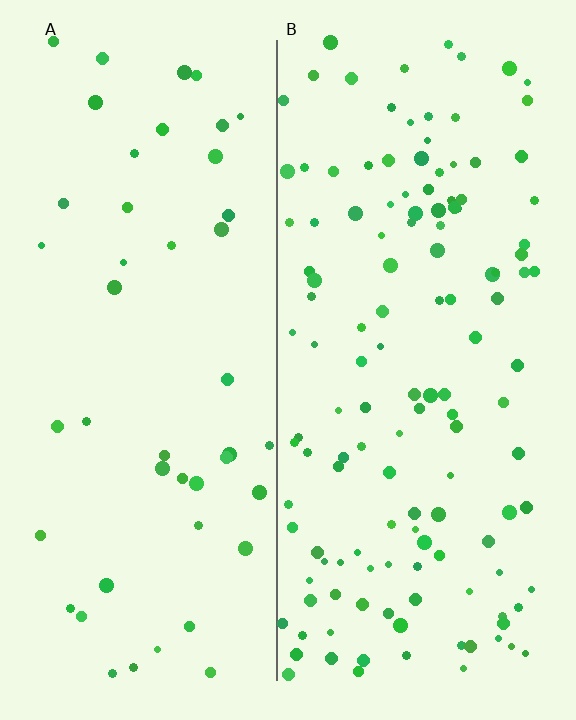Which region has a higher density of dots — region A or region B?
B (the right).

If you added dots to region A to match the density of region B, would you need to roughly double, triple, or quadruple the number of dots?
Approximately triple.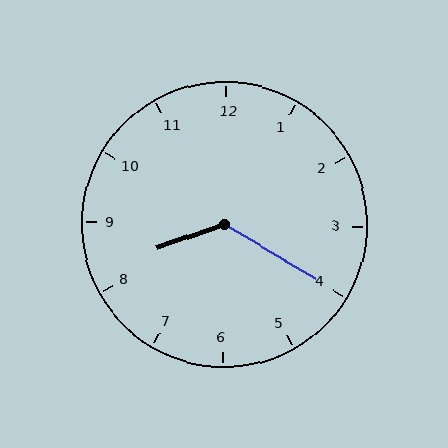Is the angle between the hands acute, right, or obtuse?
It is obtuse.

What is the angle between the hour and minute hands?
Approximately 130 degrees.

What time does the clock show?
8:20.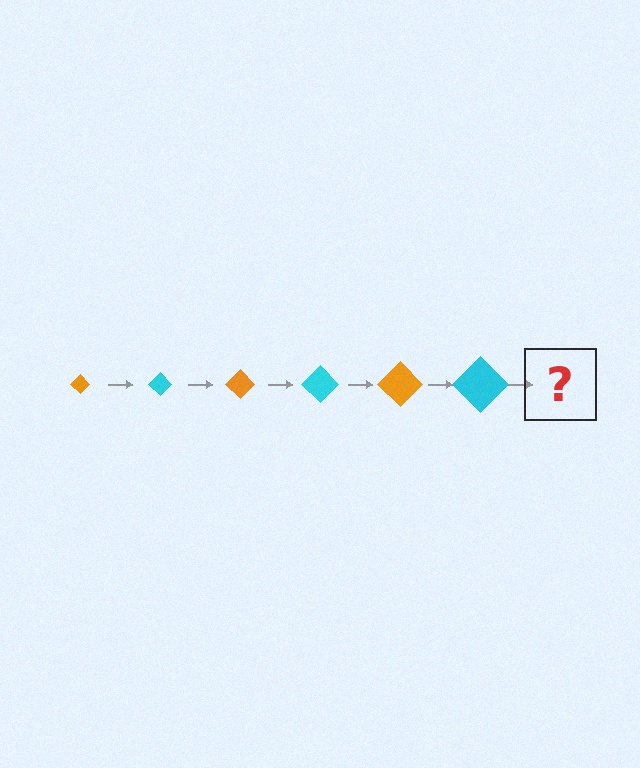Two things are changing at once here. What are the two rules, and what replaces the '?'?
The two rules are that the diamond grows larger each step and the color cycles through orange and cyan. The '?' should be an orange diamond, larger than the previous one.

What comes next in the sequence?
The next element should be an orange diamond, larger than the previous one.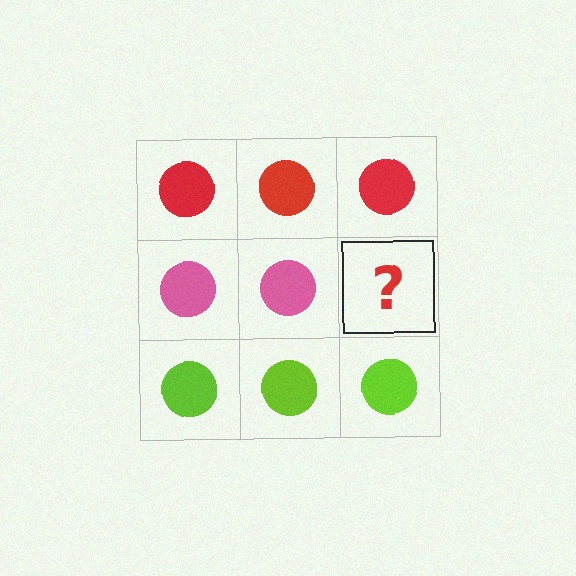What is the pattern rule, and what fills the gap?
The rule is that each row has a consistent color. The gap should be filled with a pink circle.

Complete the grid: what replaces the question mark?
The question mark should be replaced with a pink circle.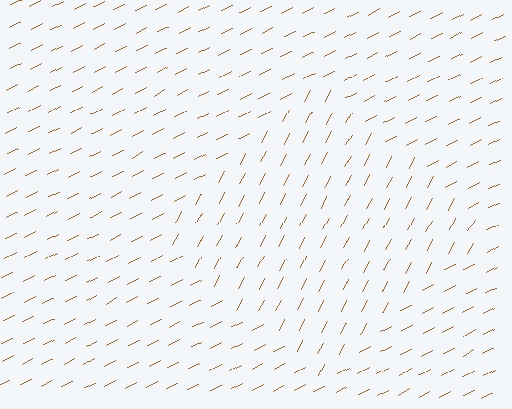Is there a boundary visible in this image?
Yes, there is a texture boundary formed by a change in line orientation.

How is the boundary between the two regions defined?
The boundary is defined purely by a change in line orientation (approximately 34 degrees difference). All lines are the same color and thickness.